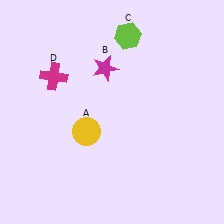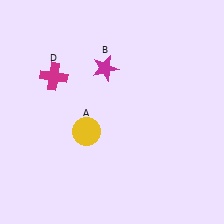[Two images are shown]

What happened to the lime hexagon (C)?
The lime hexagon (C) was removed in Image 2. It was in the top-right area of Image 1.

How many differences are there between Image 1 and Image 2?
There is 1 difference between the two images.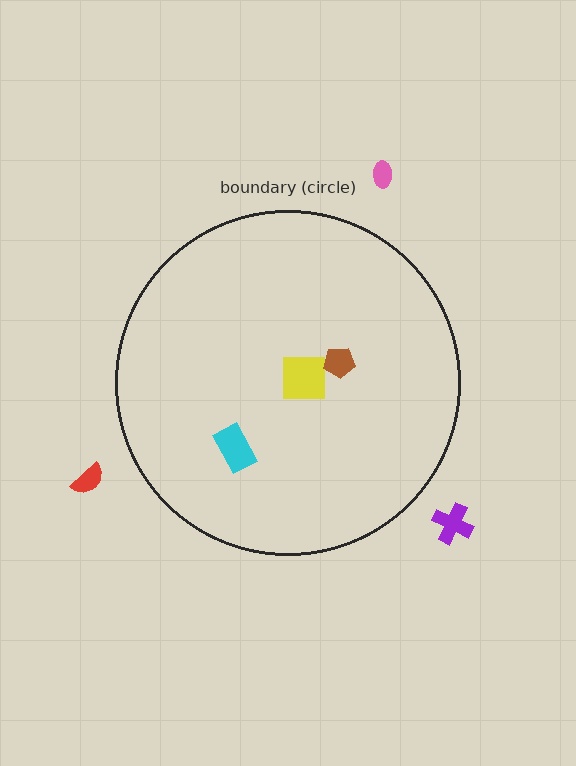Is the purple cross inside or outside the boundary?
Outside.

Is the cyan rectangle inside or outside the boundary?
Inside.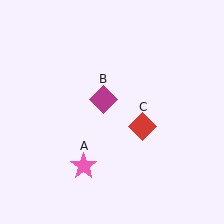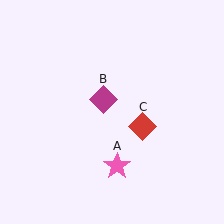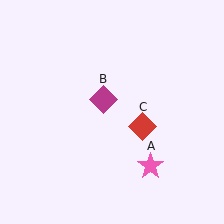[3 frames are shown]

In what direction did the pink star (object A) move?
The pink star (object A) moved right.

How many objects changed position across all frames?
1 object changed position: pink star (object A).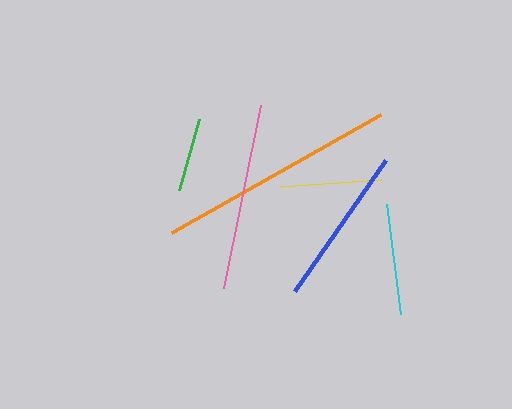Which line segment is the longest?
The orange line is the longest at approximately 240 pixels.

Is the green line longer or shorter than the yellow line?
The yellow line is longer than the green line.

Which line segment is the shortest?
The green line is the shortest at approximately 74 pixels.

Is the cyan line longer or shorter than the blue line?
The blue line is longer than the cyan line.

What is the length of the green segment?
The green segment is approximately 74 pixels long.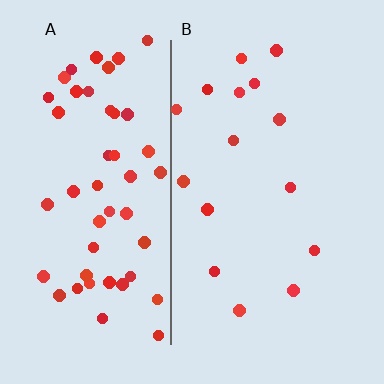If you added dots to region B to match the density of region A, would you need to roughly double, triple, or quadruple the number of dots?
Approximately triple.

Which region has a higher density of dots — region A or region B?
A (the left).